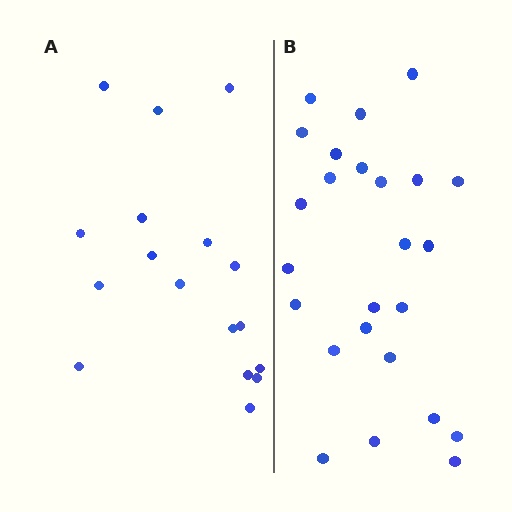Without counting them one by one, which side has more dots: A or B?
Region B (the right region) has more dots.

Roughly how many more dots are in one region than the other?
Region B has roughly 8 or so more dots than region A.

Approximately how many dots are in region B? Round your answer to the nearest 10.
About 20 dots. (The exact count is 25, which rounds to 20.)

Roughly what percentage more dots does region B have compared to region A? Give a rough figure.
About 45% more.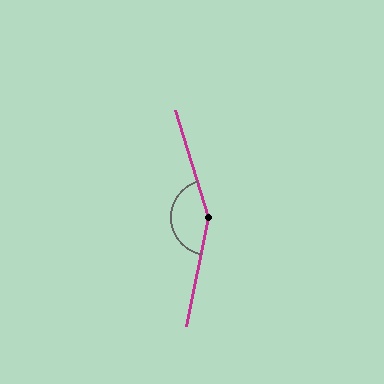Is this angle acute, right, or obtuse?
It is obtuse.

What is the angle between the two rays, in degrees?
Approximately 151 degrees.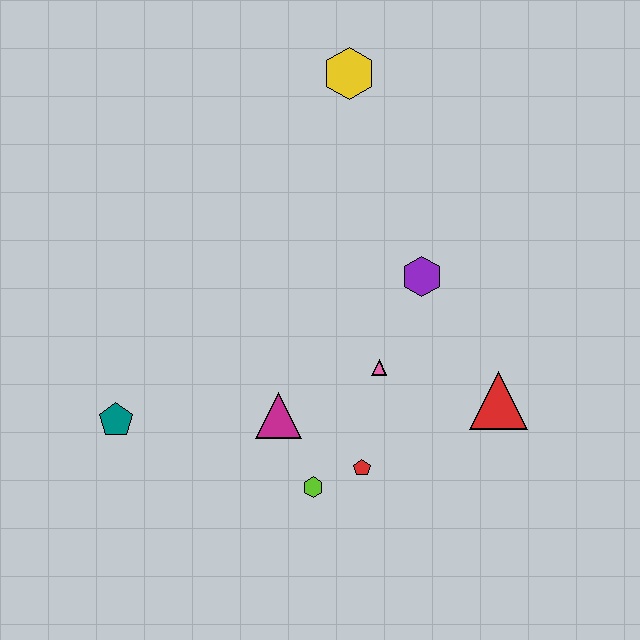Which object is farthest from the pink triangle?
The yellow hexagon is farthest from the pink triangle.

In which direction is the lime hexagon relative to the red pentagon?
The lime hexagon is to the left of the red pentagon.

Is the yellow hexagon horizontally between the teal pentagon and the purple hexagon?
Yes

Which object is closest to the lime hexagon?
The red pentagon is closest to the lime hexagon.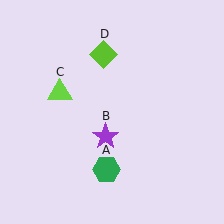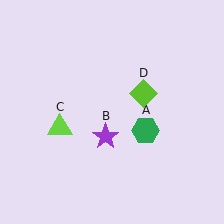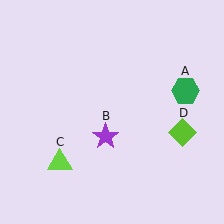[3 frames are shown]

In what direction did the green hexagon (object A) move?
The green hexagon (object A) moved up and to the right.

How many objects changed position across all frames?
3 objects changed position: green hexagon (object A), lime triangle (object C), lime diamond (object D).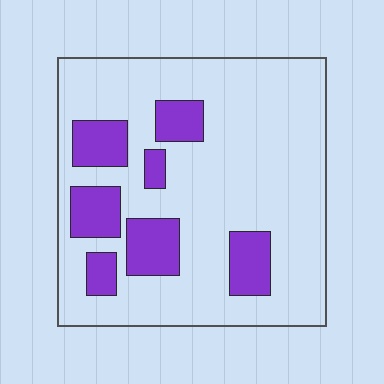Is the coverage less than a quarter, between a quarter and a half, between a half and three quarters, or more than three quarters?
Less than a quarter.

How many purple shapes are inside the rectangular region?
7.